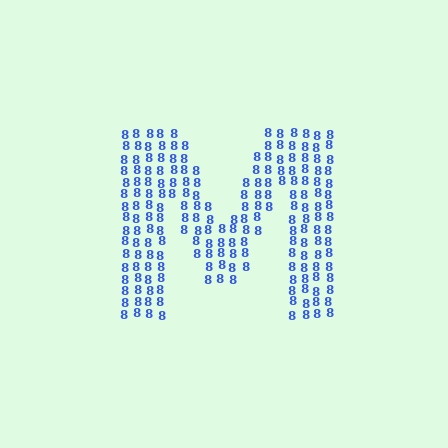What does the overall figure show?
The overall figure shows the letter M.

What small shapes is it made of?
It is made of small digit 8's.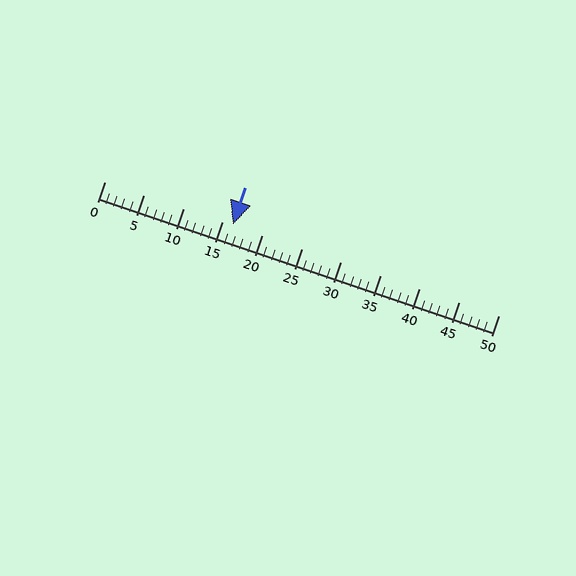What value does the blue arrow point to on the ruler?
The blue arrow points to approximately 16.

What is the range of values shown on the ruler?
The ruler shows values from 0 to 50.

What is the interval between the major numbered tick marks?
The major tick marks are spaced 5 units apart.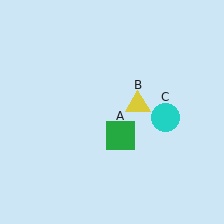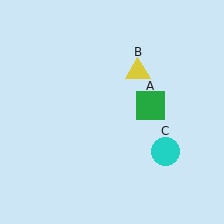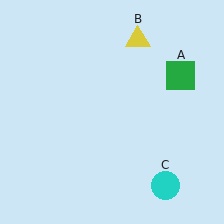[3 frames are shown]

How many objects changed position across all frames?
3 objects changed position: green square (object A), yellow triangle (object B), cyan circle (object C).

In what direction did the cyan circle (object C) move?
The cyan circle (object C) moved down.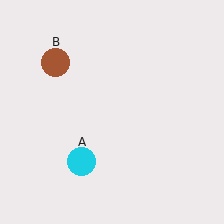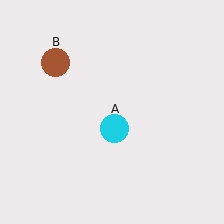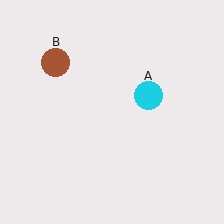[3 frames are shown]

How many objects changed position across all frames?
1 object changed position: cyan circle (object A).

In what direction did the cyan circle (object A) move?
The cyan circle (object A) moved up and to the right.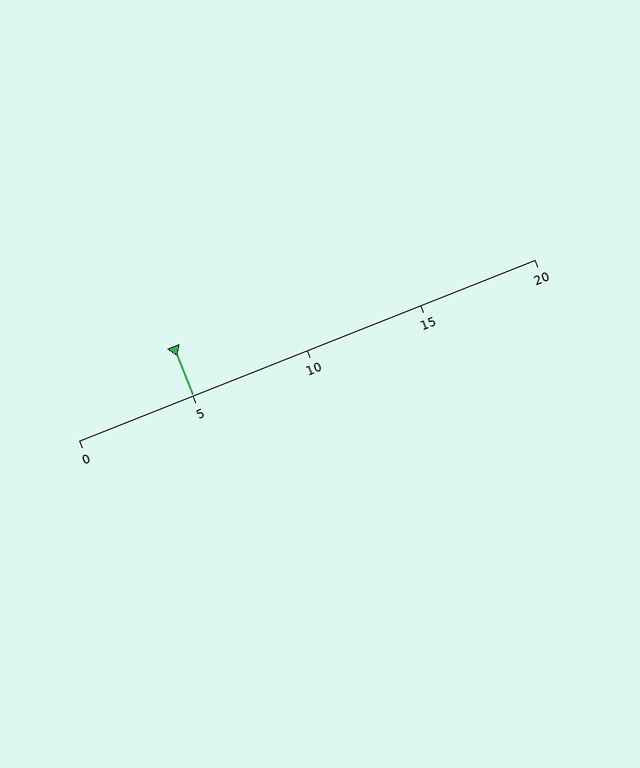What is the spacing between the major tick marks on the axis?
The major ticks are spaced 5 apart.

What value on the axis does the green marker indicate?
The marker indicates approximately 5.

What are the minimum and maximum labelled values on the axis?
The axis runs from 0 to 20.